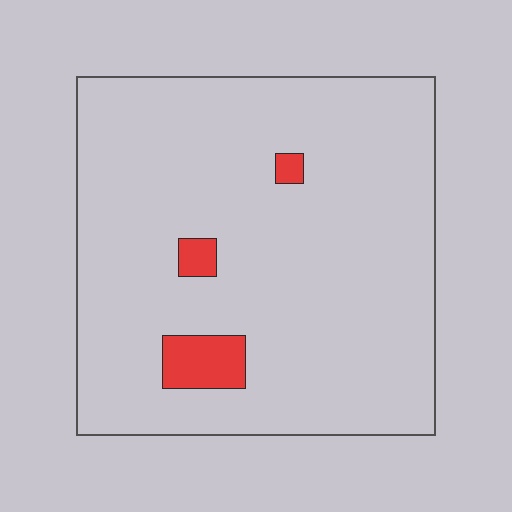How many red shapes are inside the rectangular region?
3.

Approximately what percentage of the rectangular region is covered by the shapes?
Approximately 5%.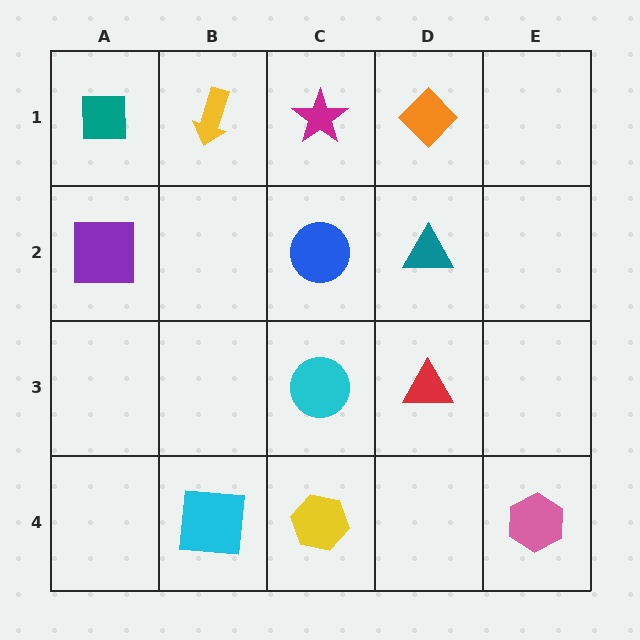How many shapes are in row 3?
2 shapes.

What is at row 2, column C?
A blue circle.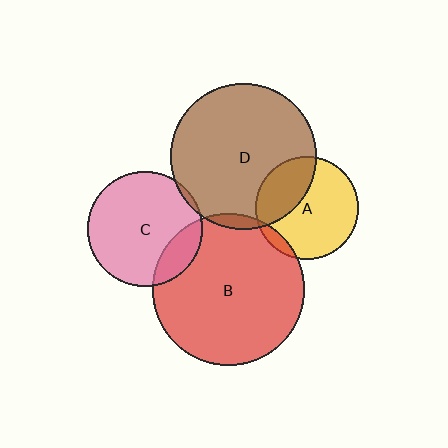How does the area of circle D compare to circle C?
Approximately 1.6 times.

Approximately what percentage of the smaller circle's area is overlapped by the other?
Approximately 5%.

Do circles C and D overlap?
Yes.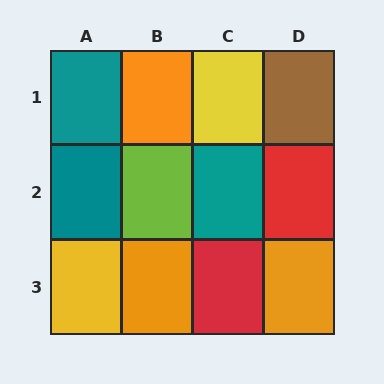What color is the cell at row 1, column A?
Teal.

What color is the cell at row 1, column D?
Brown.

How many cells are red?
2 cells are red.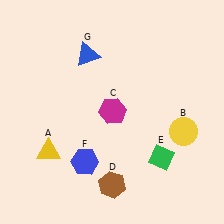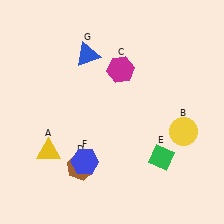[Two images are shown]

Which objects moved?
The objects that moved are: the magenta hexagon (C), the brown hexagon (D).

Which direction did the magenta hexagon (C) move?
The magenta hexagon (C) moved up.